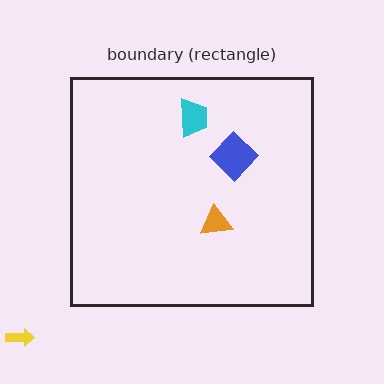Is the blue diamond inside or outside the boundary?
Inside.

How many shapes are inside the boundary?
3 inside, 1 outside.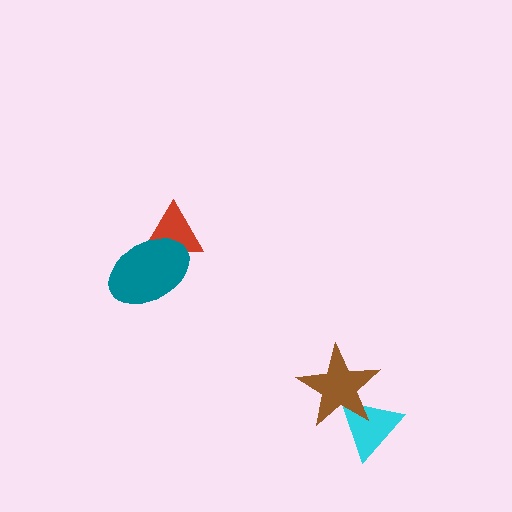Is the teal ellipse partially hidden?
No, no other shape covers it.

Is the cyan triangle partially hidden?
Yes, it is partially covered by another shape.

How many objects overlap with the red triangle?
1 object overlaps with the red triangle.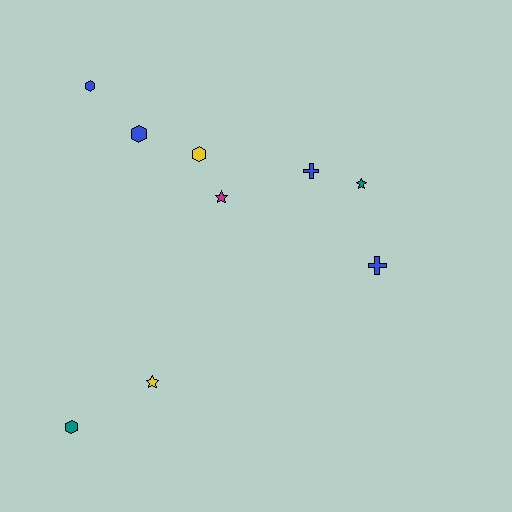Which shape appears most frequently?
Hexagon, with 4 objects.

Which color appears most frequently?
Blue, with 4 objects.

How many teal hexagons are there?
There is 1 teal hexagon.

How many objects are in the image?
There are 9 objects.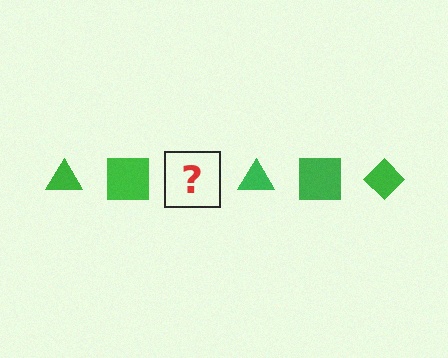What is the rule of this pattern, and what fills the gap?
The rule is that the pattern cycles through triangle, square, diamond shapes in green. The gap should be filled with a green diamond.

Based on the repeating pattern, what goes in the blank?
The blank should be a green diamond.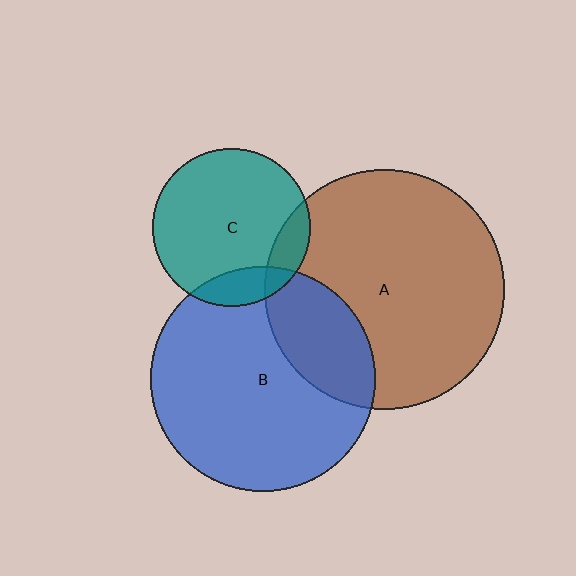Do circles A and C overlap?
Yes.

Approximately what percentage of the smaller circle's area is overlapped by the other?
Approximately 15%.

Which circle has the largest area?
Circle A (brown).